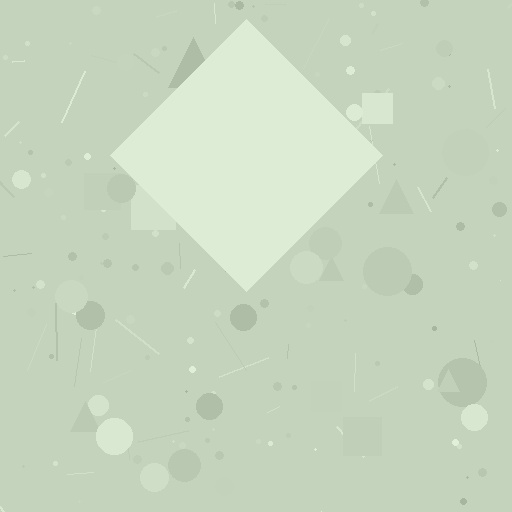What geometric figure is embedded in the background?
A diamond is embedded in the background.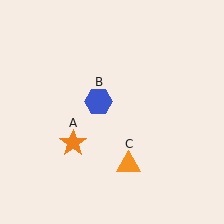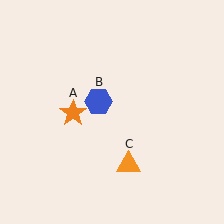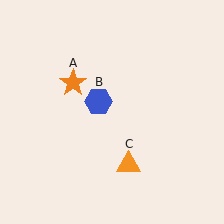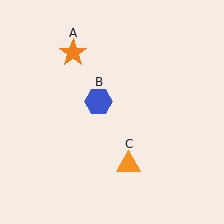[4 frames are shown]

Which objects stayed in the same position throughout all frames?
Blue hexagon (object B) and orange triangle (object C) remained stationary.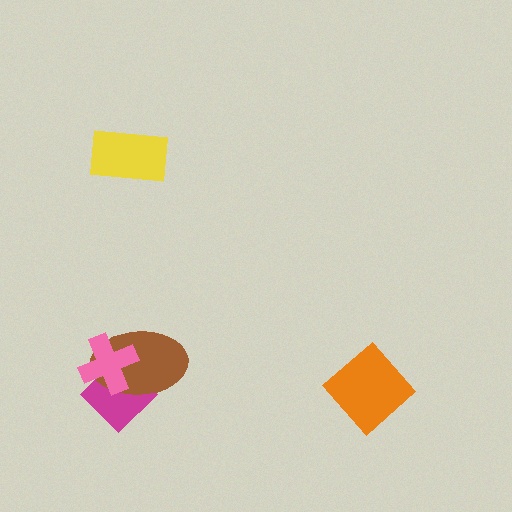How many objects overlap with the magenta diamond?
2 objects overlap with the magenta diamond.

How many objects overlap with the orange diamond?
0 objects overlap with the orange diamond.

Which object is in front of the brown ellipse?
The pink cross is in front of the brown ellipse.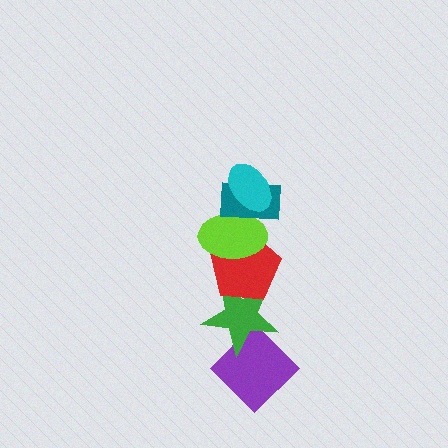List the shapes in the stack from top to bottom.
From top to bottom: the cyan ellipse, the teal rectangle, the lime ellipse, the red pentagon, the green star, the purple diamond.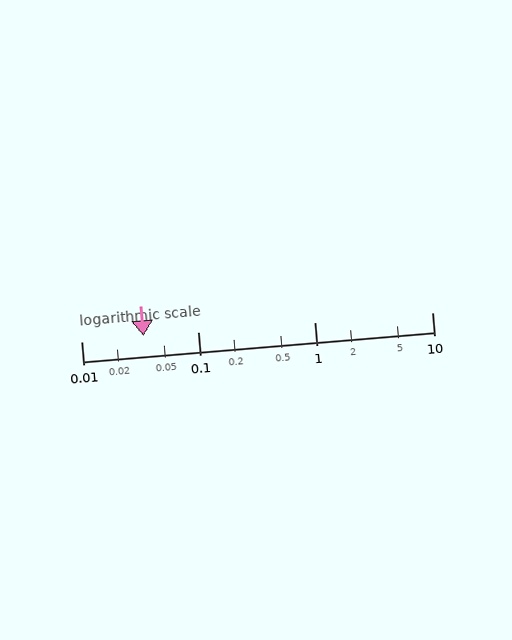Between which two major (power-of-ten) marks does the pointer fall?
The pointer is between 0.01 and 0.1.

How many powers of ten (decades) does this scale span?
The scale spans 3 decades, from 0.01 to 10.